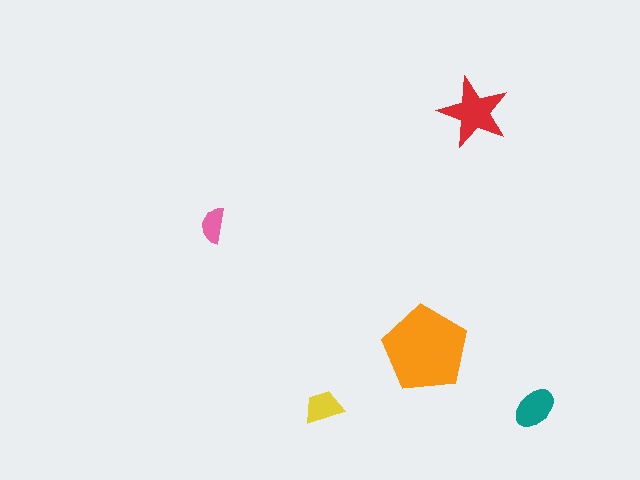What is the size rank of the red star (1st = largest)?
2nd.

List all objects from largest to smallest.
The orange pentagon, the red star, the teal ellipse, the yellow trapezoid, the pink semicircle.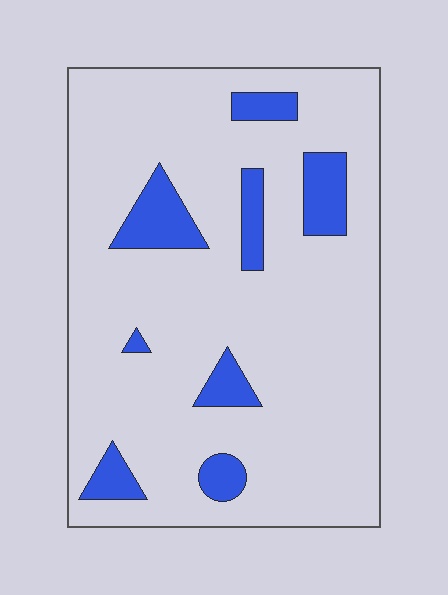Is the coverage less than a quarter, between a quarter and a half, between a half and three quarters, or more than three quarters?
Less than a quarter.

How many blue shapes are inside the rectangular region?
8.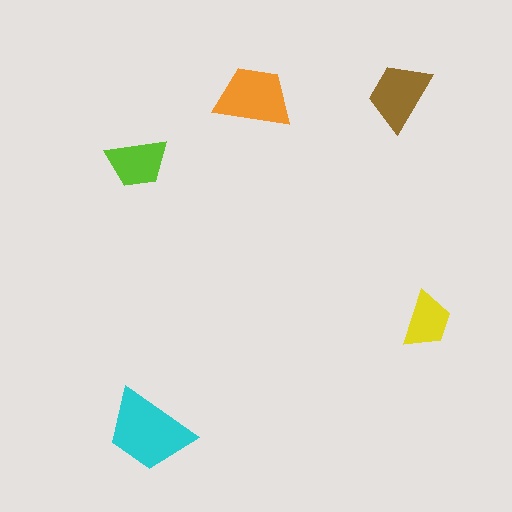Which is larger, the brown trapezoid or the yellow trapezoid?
The brown one.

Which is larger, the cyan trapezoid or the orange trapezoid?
The cyan one.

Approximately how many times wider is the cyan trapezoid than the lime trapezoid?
About 1.5 times wider.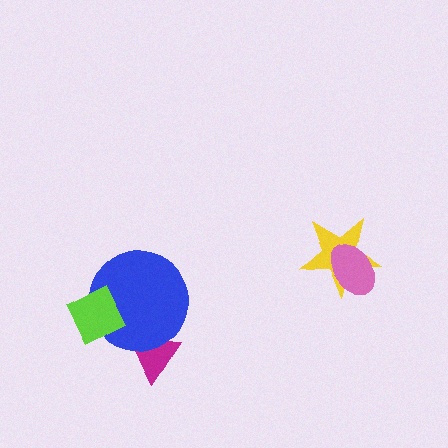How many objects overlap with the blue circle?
2 objects overlap with the blue circle.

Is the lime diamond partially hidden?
No, no other shape covers it.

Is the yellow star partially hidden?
Yes, it is partially covered by another shape.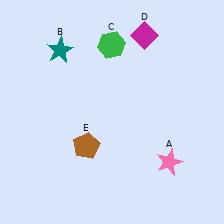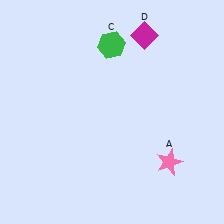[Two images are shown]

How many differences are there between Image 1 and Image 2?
There are 2 differences between the two images.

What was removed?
The teal star (B), the brown pentagon (E) were removed in Image 2.